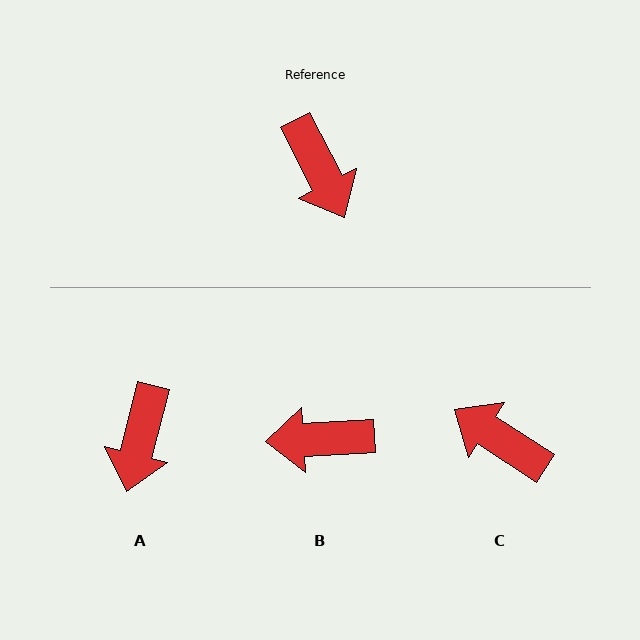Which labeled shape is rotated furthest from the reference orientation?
C, about 150 degrees away.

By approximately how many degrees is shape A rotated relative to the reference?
Approximately 41 degrees clockwise.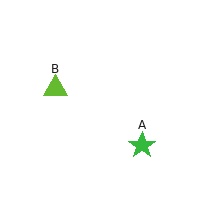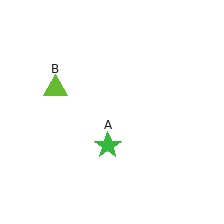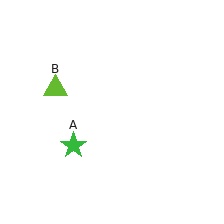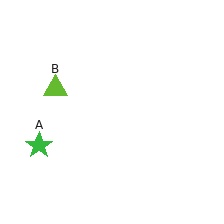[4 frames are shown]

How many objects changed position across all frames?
1 object changed position: green star (object A).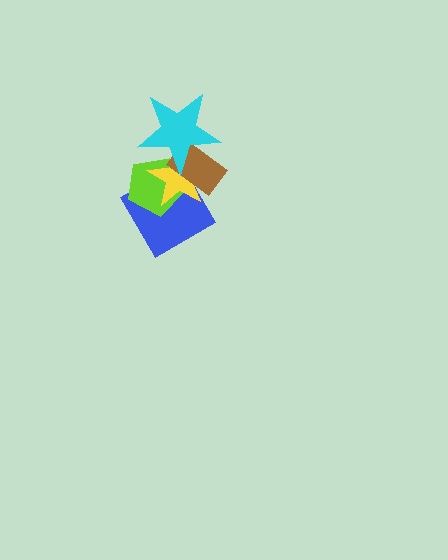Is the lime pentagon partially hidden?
Yes, it is partially covered by another shape.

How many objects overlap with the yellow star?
4 objects overlap with the yellow star.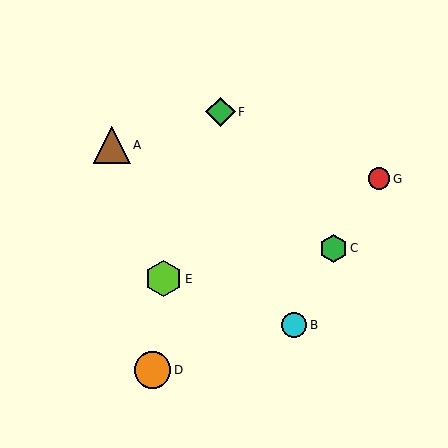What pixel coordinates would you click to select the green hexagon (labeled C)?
Click at (333, 248) to select the green hexagon C.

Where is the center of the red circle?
The center of the red circle is at (379, 179).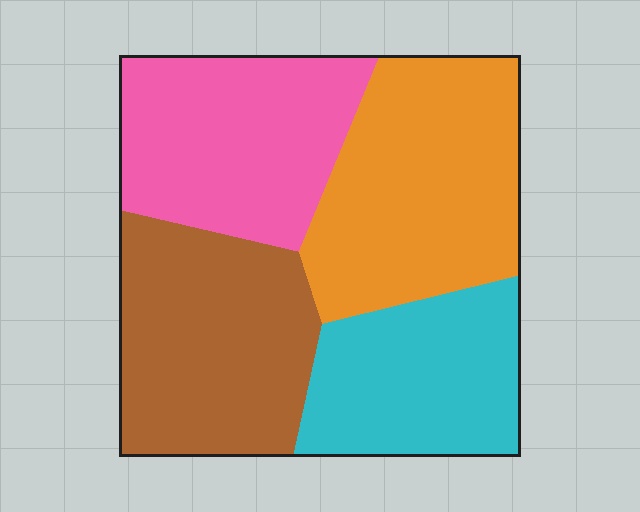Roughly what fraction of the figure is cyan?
Cyan takes up between a sixth and a third of the figure.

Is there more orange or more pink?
Orange.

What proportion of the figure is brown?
Brown covers roughly 25% of the figure.